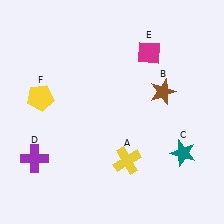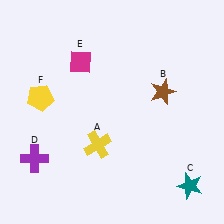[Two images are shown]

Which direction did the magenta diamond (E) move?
The magenta diamond (E) moved left.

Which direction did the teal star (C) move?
The teal star (C) moved down.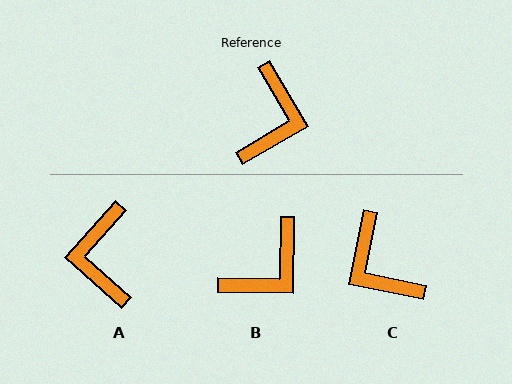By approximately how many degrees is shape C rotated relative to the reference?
Approximately 132 degrees clockwise.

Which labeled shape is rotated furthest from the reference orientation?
A, about 162 degrees away.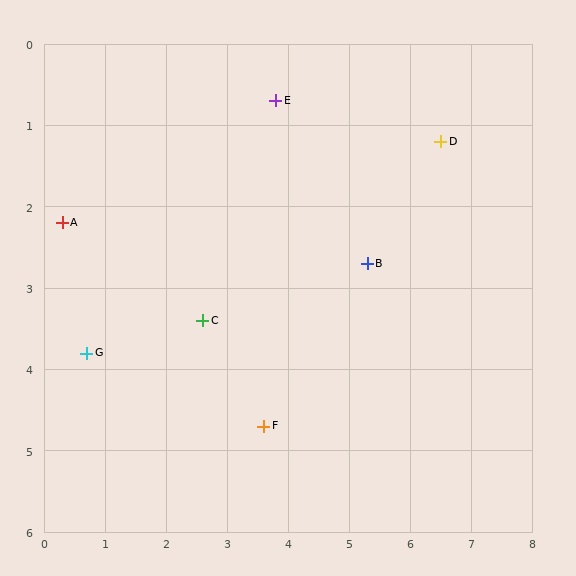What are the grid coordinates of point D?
Point D is at approximately (6.5, 1.2).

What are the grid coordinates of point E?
Point E is at approximately (3.8, 0.7).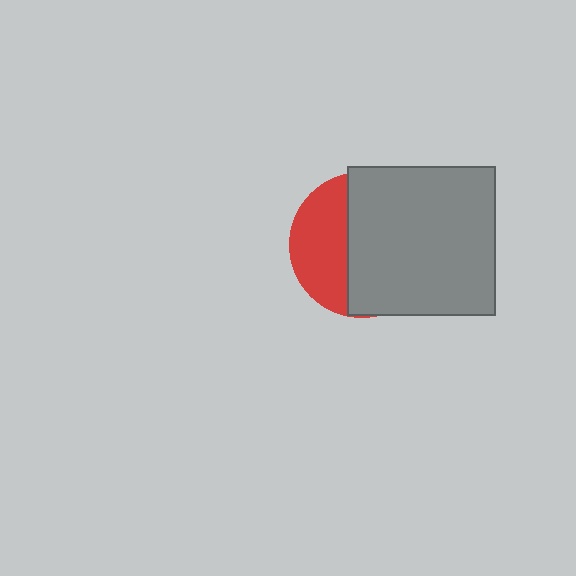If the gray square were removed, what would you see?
You would see the complete red circle.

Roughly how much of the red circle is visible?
A small part of it is visible (roughly 38%).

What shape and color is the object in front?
The object in front is a gray square.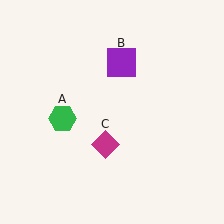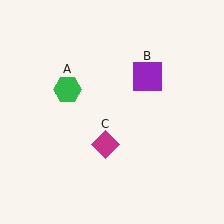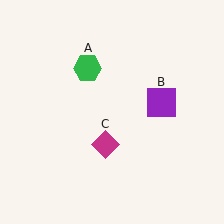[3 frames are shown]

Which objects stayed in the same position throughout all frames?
Magenta diamond (object C) remained stationary.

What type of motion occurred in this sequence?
The green hexagon (object A), purple square (object B) rotated clockwise around the center of the scene.